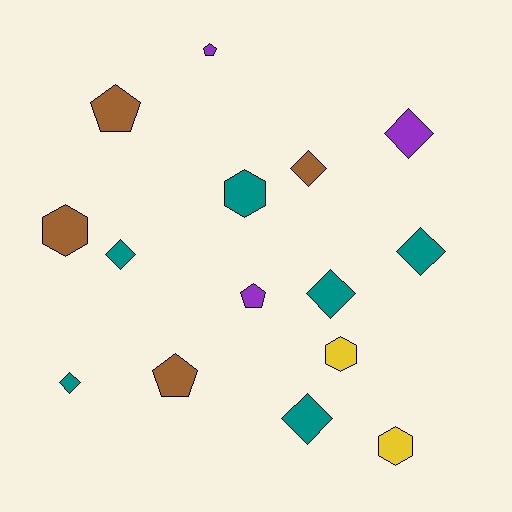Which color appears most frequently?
Teal, with 6 objects.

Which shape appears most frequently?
Diamond, with 7 objects.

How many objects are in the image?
There are 15 objects.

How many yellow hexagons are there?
There are 2 yellow hexagons.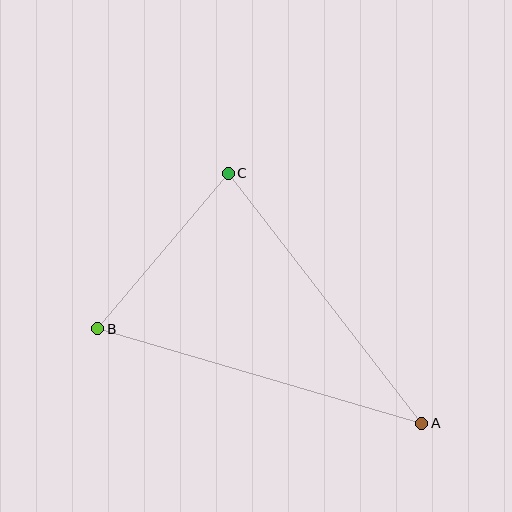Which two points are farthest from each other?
Points A and B are farthest from each other.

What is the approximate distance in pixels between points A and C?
The distance between A and C is approximately 316 pixels.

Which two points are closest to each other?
Points B and C are closest to each other.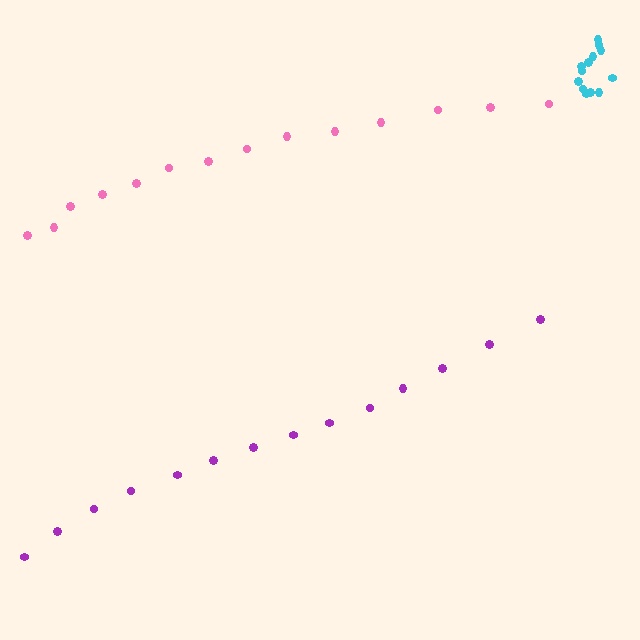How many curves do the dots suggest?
There are 3 distinct paths.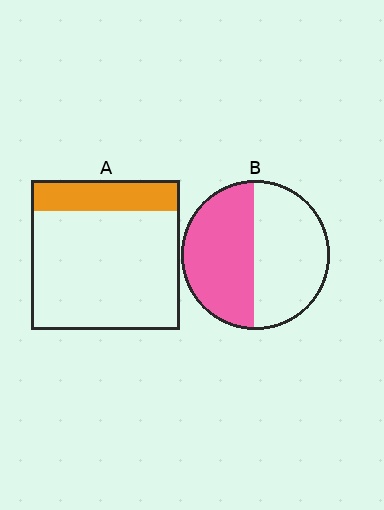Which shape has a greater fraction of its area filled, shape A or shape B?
Shape B.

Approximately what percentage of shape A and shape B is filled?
A is approximately 20% and B is approximately 50%.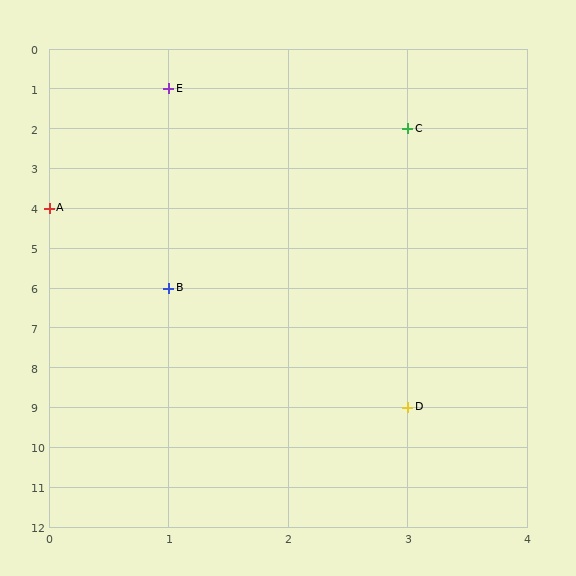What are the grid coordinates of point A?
Point A is at grid coordinates (0, 4).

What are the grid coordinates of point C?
Point C is at grid coordinates (3, 2).